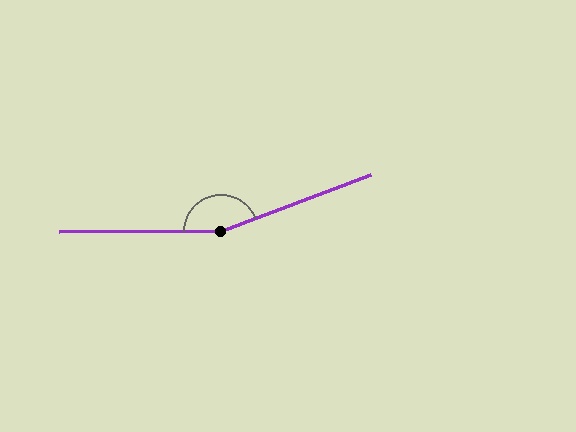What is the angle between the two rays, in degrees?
Approximately 160 degrees.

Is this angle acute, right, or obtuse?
It is obtuse.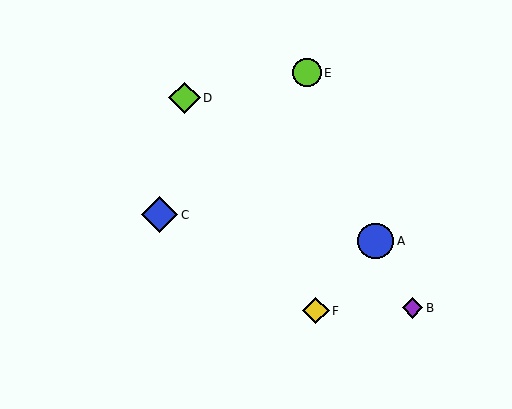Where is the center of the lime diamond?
The center of the lime diamond is at (185, 98).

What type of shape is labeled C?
Shape C is a blue diamond.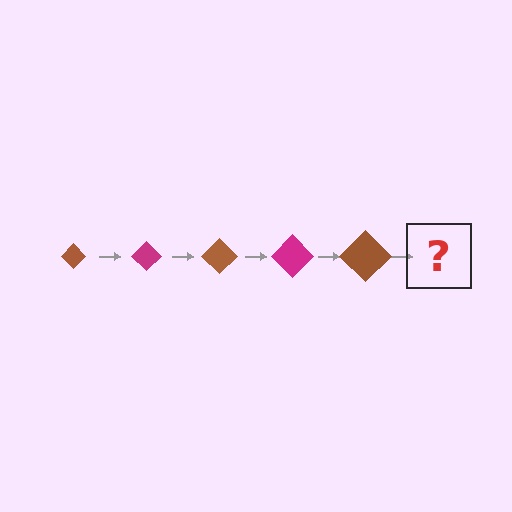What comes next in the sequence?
The next element should be a magenta diamond, larger than the previous one.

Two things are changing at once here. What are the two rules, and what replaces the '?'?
The two rules are that the diamond grows larger each step and the color cycles through brown and magenta. The '?' should be a magenta diamond, larger than the previous one.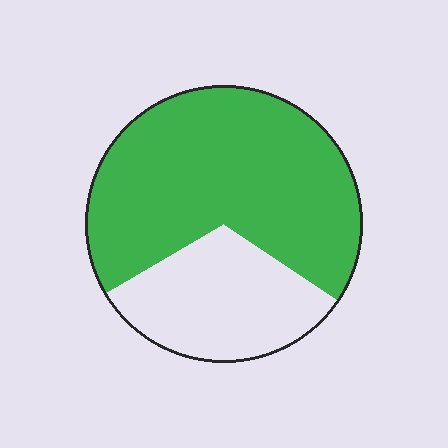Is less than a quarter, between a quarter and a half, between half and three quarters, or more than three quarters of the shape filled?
Between half and three quarters.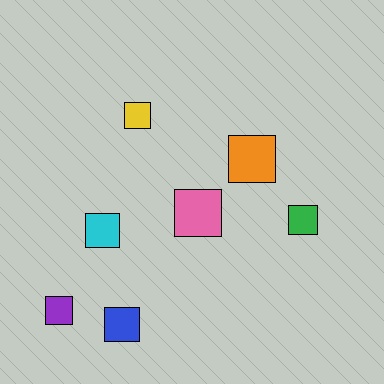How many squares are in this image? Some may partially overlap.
There are 7 squares.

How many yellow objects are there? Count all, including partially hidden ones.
There is 1 yellow object.